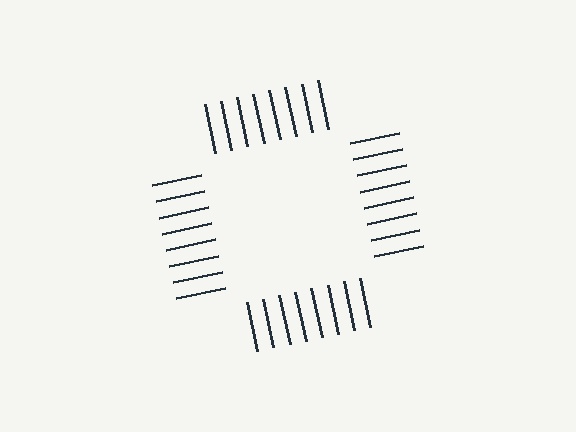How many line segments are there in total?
32 — 8 along each of the 4 edges.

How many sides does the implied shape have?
4 sides — the line-ends trace a square.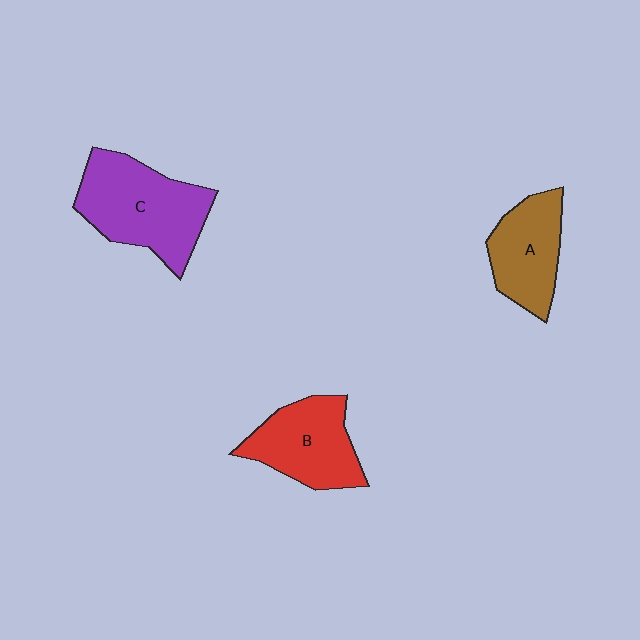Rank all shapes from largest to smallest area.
From largest to smallest: C (purple), B (red), A (brown).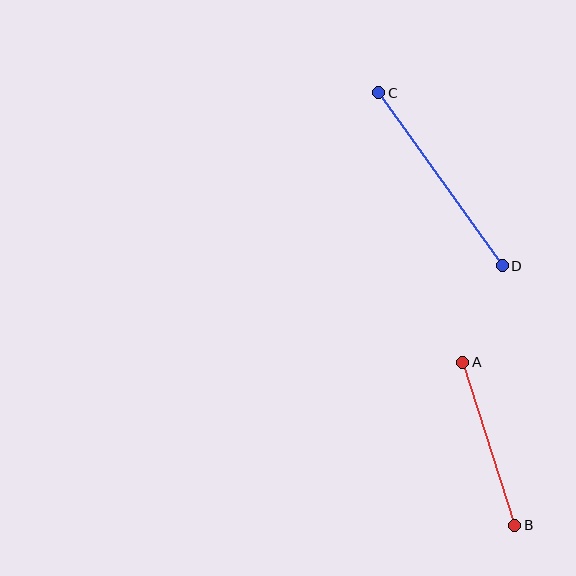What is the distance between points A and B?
The distance is approximately 171 pixels.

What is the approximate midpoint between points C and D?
The midpoint is at approximately (440, 179) pixels.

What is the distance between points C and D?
The distance is approximately 213 pixels.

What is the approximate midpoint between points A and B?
The midpoint is at approximately (489, 444) pixels.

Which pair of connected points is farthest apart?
Points C and D are farthest apart.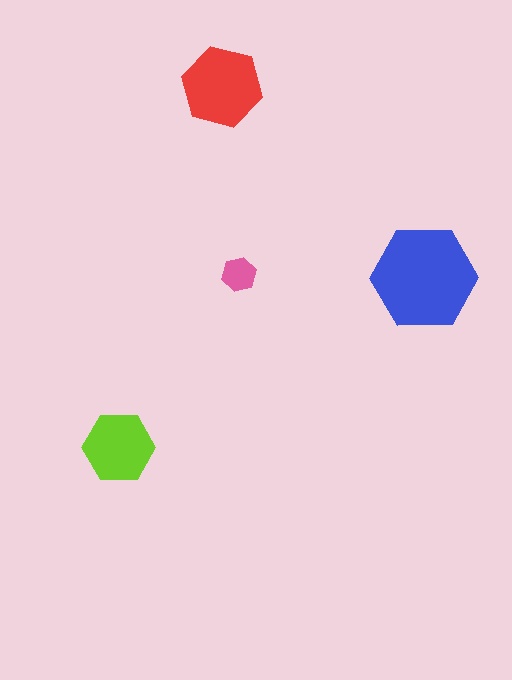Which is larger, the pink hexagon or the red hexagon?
The red one.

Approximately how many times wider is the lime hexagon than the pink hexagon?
About 2 times wider.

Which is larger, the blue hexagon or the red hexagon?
The blue one.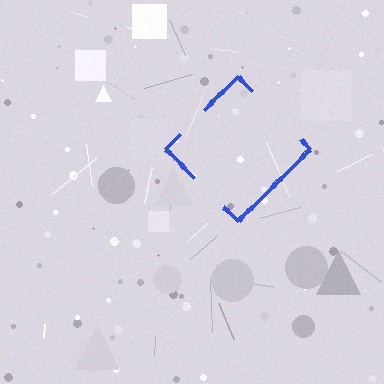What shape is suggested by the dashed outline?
The dashed outline suggests a diamond.